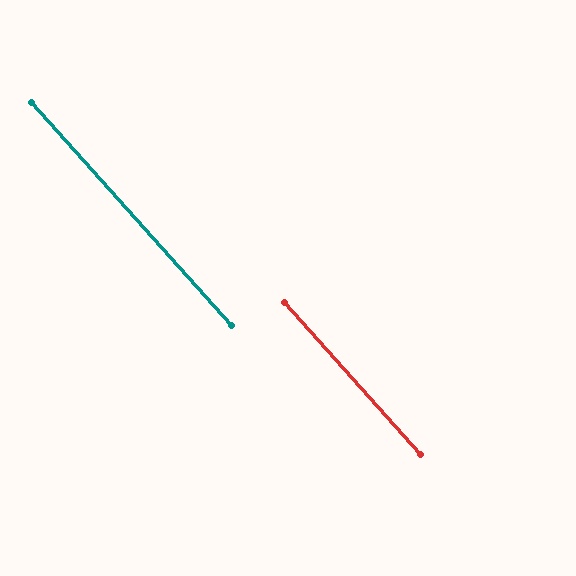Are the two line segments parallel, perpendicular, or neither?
Parallel — their directions differ by only 0.1°.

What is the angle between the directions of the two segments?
Approximately 0 degrees.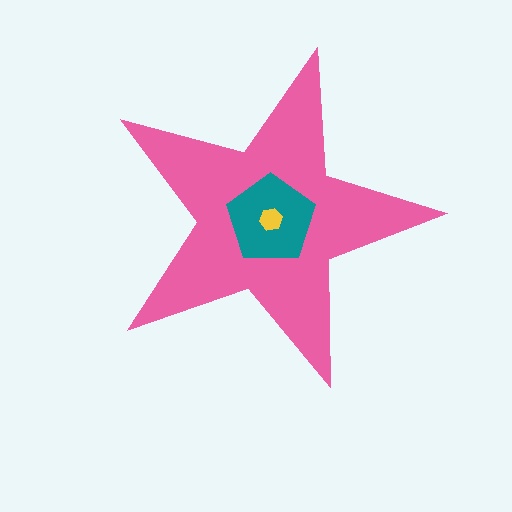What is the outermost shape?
The pink star.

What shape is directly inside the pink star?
The teal pentagon.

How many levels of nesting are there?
3.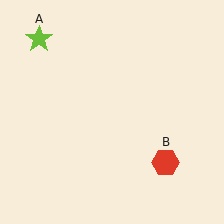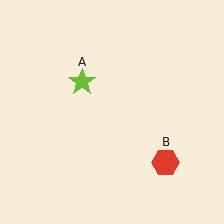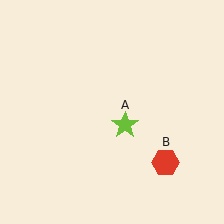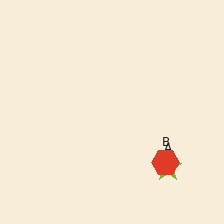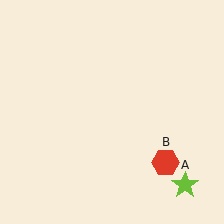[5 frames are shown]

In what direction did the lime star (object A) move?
The lime star (object A) moved down and to the right.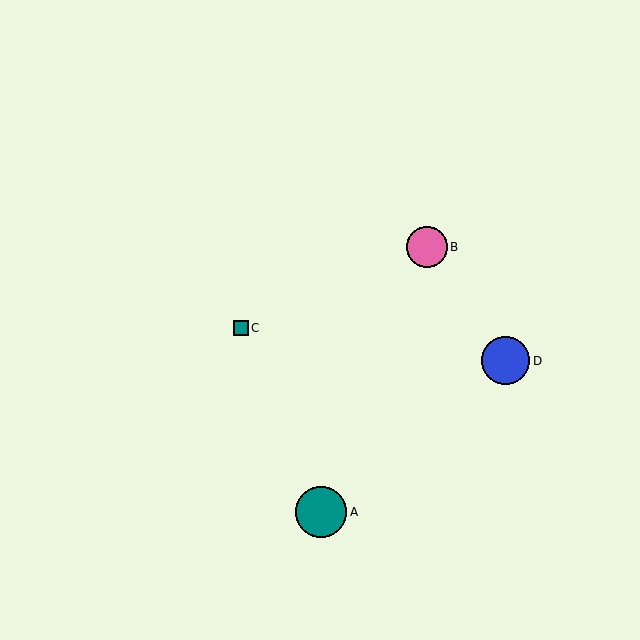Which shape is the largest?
The teal circle (labeled A) is the largest.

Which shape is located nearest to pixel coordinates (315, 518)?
The teal circle (labeled A) at (321, 512) is nearest to that location.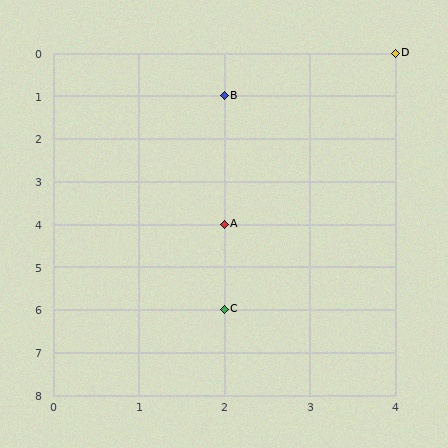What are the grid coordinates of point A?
Point A is at grid coordinates (2, 4).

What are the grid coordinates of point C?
Point C is at grid coordinates (2, 6).